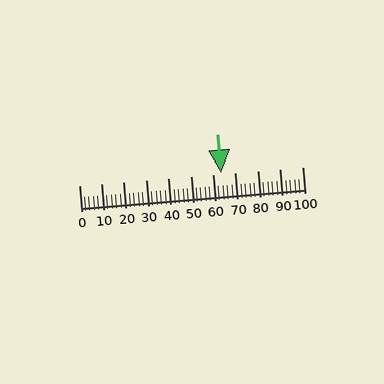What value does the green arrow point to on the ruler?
The green arrow points to approximately 64.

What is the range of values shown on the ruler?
The ruler shows values from 0 to 100.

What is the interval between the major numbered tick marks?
The major tick marks are spaced 10 units apart.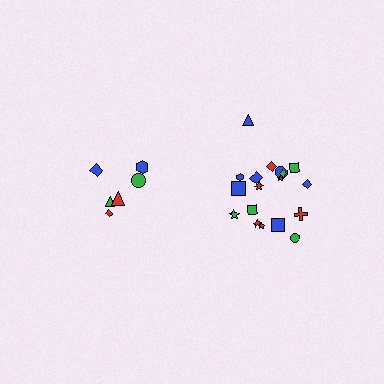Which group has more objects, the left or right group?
The right group.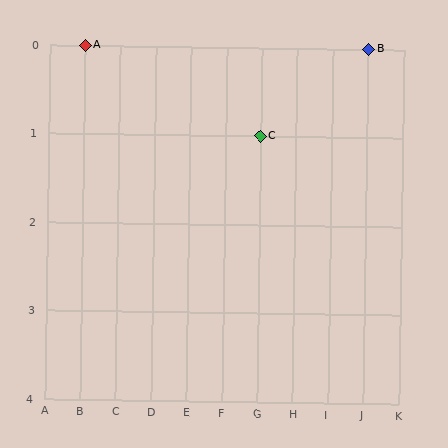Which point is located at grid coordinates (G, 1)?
Point C is at (G, 1).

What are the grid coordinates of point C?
Point C is at grid coordinates (G, 1).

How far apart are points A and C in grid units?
Points A and C are 5 columns and 1 row apart (about 5.1 grid units diagonally).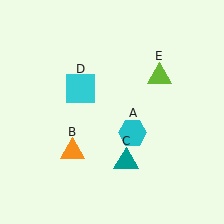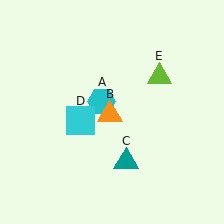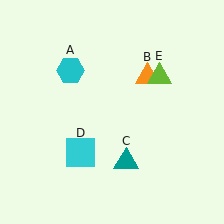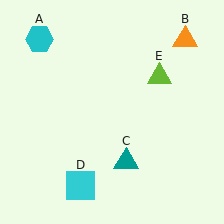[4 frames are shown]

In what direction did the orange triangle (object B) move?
The orange triangle (object B) moved up and to the right.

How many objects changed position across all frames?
3 objects changed position: cyan hexagon (object A), orange triangle (object B), cyan square (object D).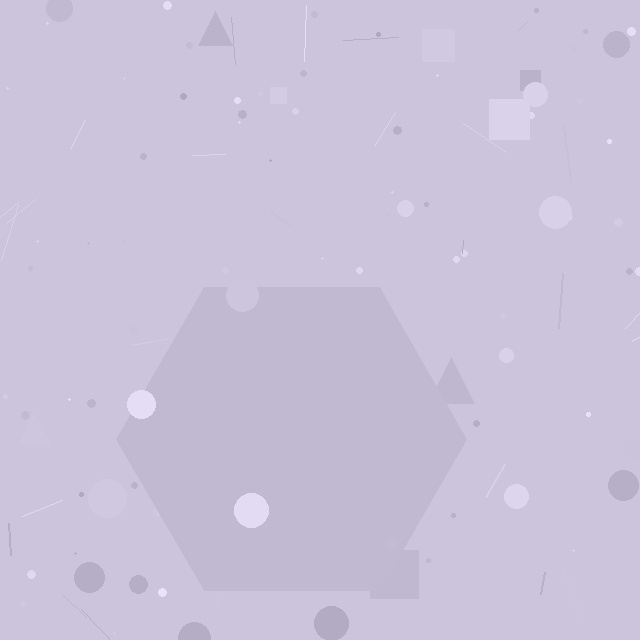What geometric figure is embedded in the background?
A hexagon is embedded in the background.